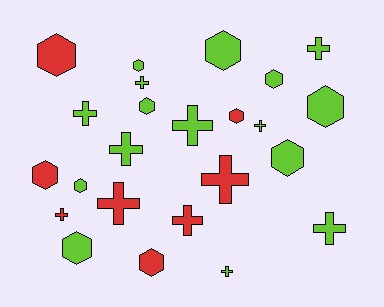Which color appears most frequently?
Lime, with 16 objects.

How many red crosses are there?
There are 4 red crosses.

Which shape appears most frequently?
Hexagon, with 12 objects.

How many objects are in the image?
There are 24 objects.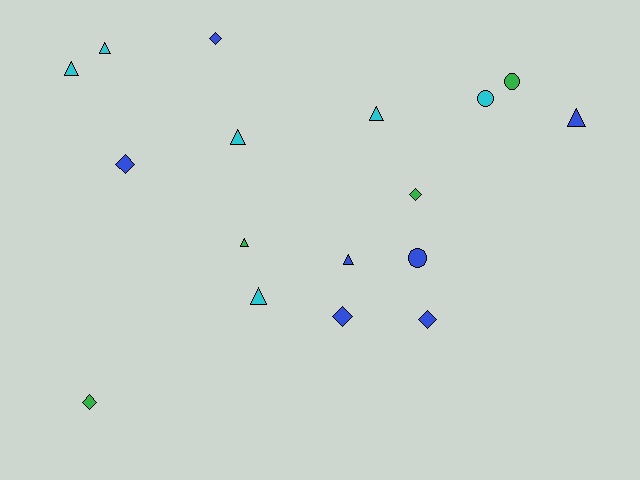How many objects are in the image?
There are 17 objects.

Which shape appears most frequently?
Triangle, with 8 objects.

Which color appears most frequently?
Blue, with 7 objects.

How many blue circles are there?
There is 1 blue circle.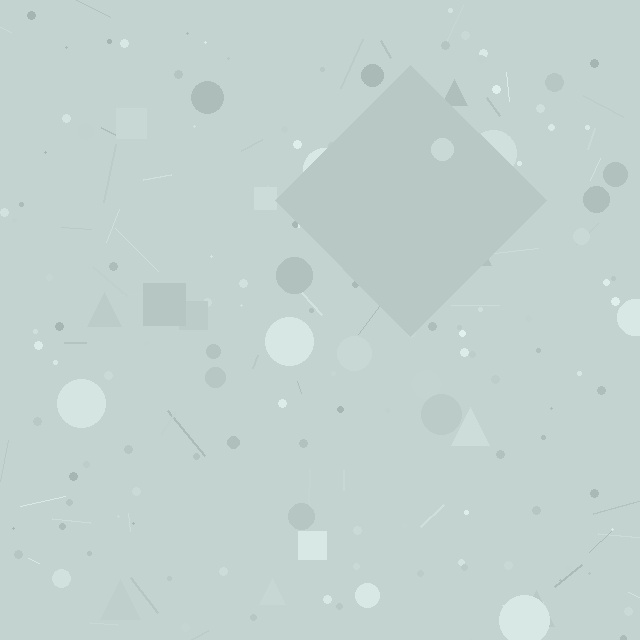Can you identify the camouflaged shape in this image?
The camouflaged shape is a diamond.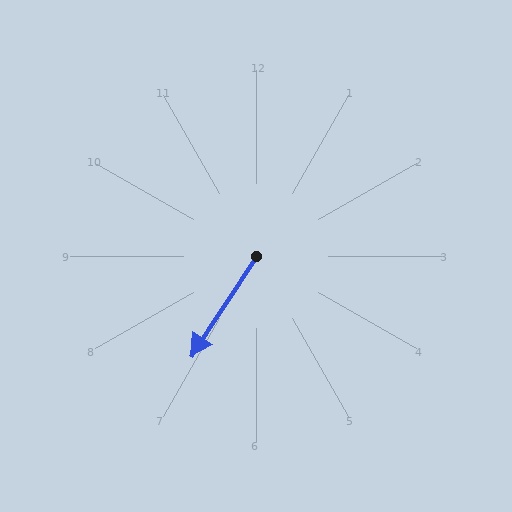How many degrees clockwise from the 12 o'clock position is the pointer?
Approximately 213 degrees.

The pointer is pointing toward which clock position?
Roughly 7 o'clock.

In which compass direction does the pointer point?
Southwest.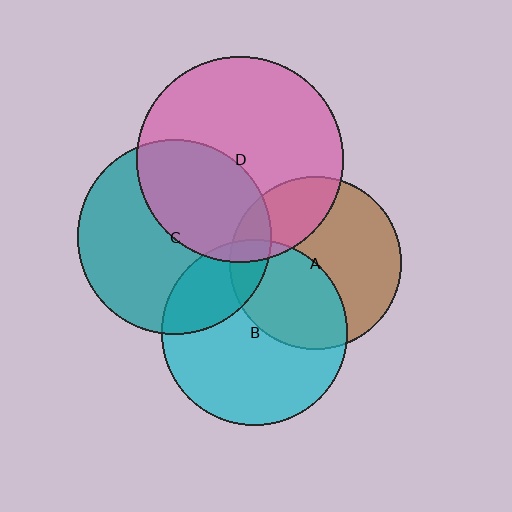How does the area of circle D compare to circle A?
Approximately 1.4 times.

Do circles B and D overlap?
Yes.